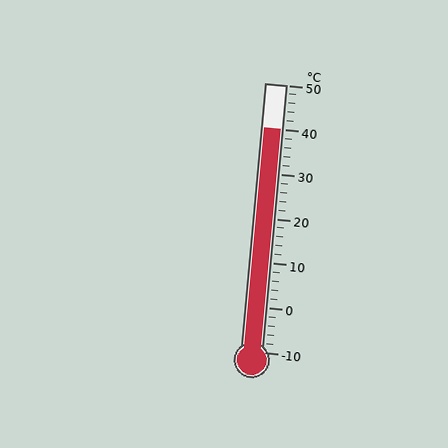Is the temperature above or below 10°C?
The temperature is above 10°C.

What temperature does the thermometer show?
The thermometer shows approximately 40°C.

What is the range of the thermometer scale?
The thermometer scale ranges from -10°C to 50°C.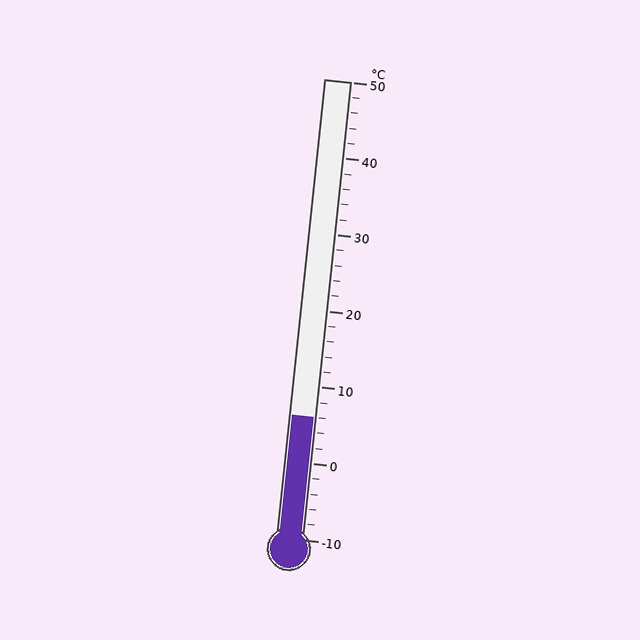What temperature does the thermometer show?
The thermometer shows approximately 6°C.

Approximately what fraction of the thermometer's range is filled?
The thermometer is filled to approximately 25% of its range.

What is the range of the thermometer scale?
The thermometer scale ranges from -10°C to 50°C.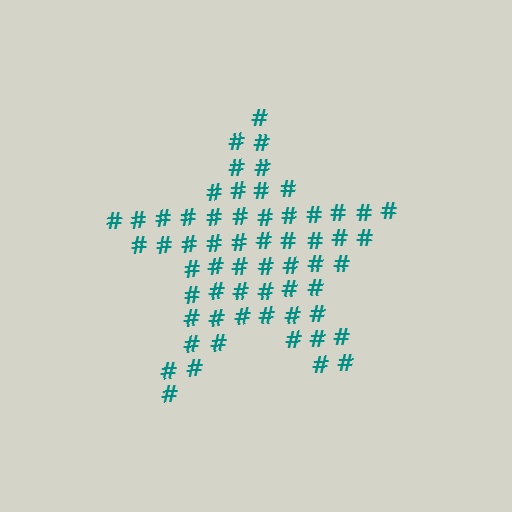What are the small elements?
The small elements are hash symbols.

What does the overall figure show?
The overall figure shows a star.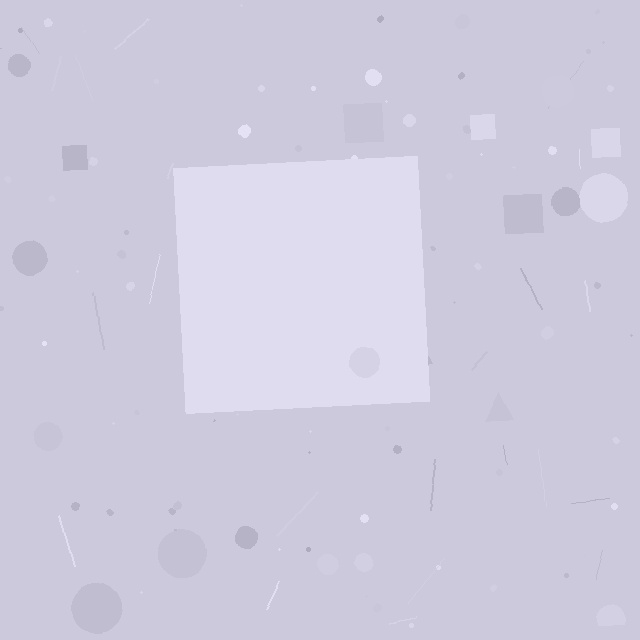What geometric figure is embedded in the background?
A square is embedded in the background.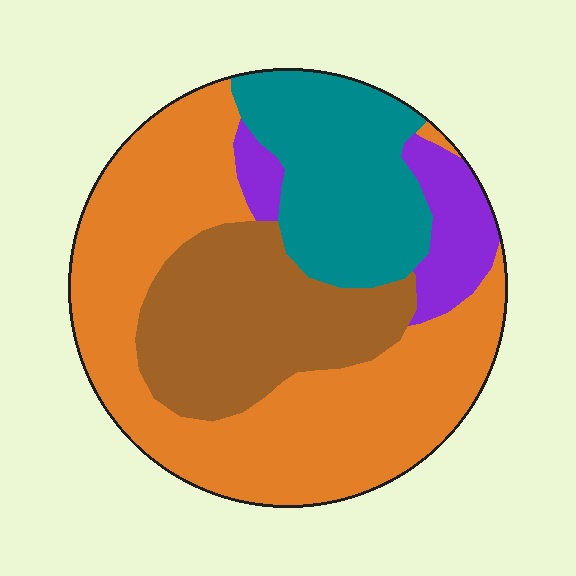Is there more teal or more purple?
Teal.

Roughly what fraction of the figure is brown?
Brown covers 23% of the figure.